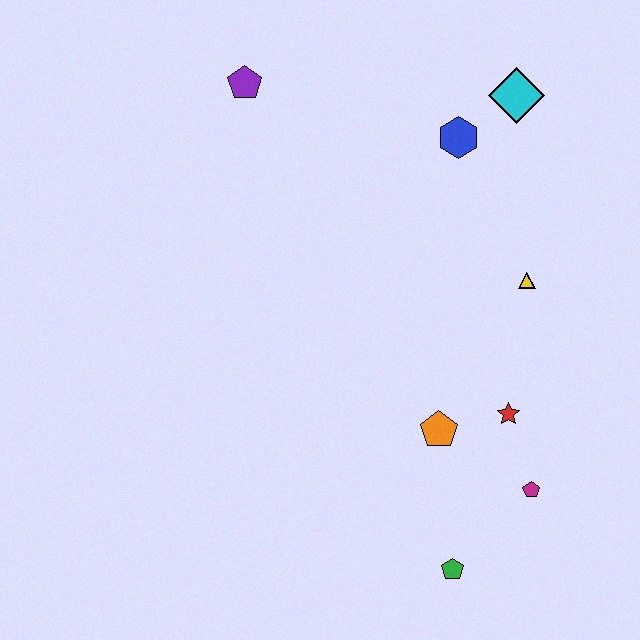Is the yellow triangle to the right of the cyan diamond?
Yes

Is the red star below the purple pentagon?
Yes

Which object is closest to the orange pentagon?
The red star is closest to the orange pentagon.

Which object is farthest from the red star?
The purple pentagon is farthest from the red star.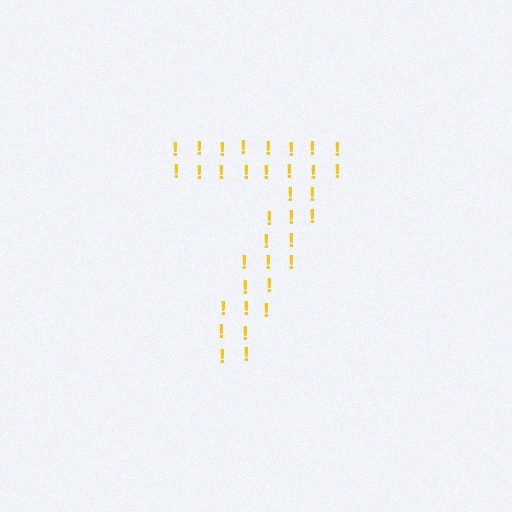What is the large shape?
The large shape is the digit 7.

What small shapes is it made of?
It is made of small exclamation marks.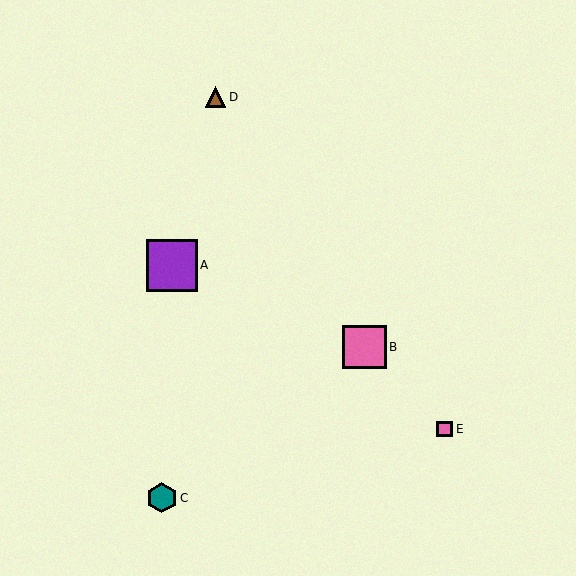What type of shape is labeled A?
Shape A is a purple square.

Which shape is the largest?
The purple square (labeled A) is the largest.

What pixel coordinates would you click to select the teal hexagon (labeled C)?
Click at (162, 498) to select the teal hexagon C.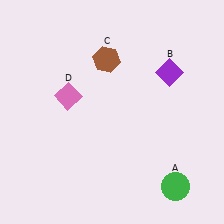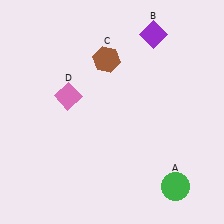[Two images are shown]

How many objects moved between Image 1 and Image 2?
1 object moved between the two images.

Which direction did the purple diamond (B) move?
The purple diamond (B) moved up.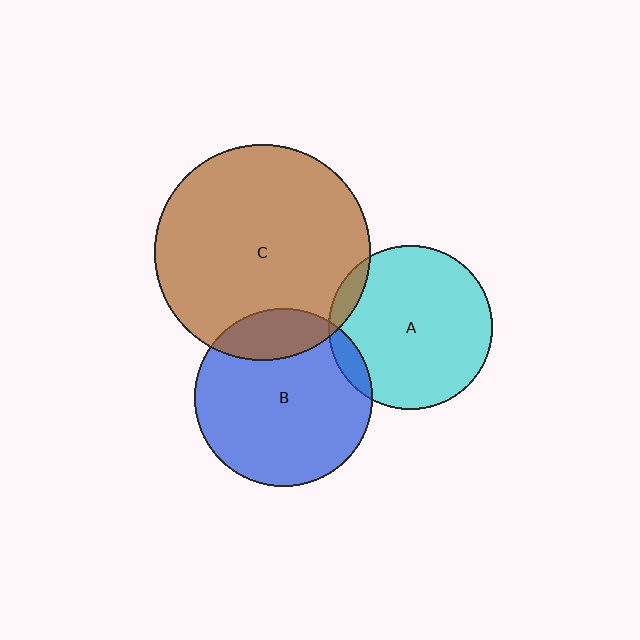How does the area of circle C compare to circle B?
Approximately 1.5 times.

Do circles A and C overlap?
Yes.